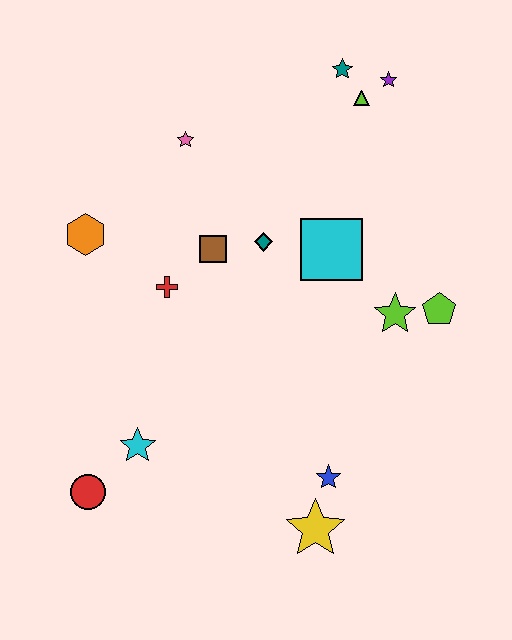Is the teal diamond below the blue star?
No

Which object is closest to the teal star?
The lime triangle is closest to the teal star.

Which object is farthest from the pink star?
The yellow star is farthest from the pink star.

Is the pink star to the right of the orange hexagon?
Yes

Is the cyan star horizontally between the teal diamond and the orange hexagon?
Yes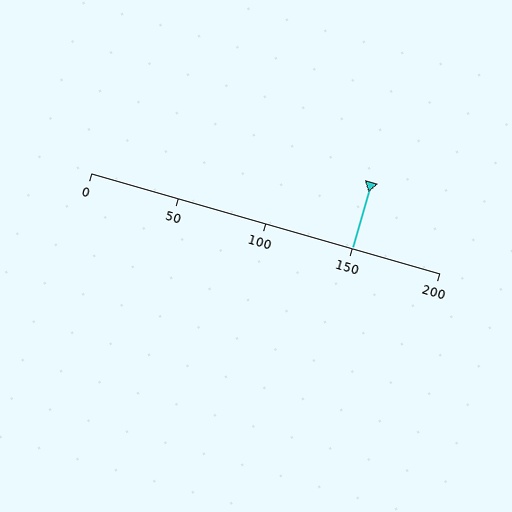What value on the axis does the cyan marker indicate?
The marker indicates approximately 150.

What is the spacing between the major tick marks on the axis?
The major ticks are spaced 50 apart.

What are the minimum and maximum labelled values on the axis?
The axis runs from 0 to 200.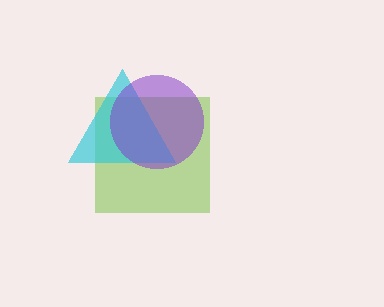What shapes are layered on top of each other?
The layered shapes are: a lime square, a cyan triangle, a purple circle.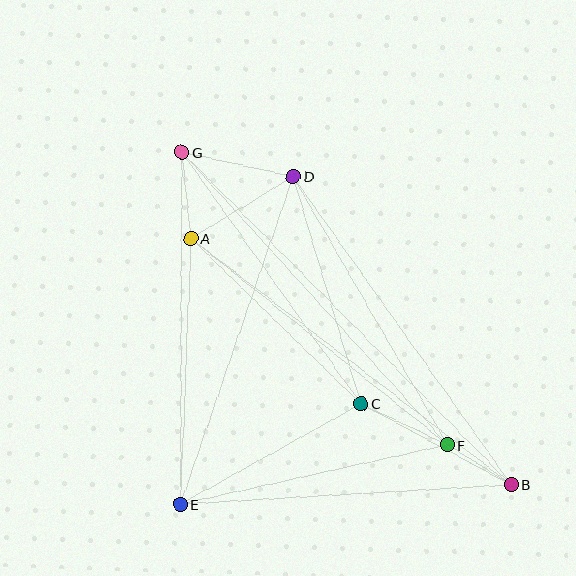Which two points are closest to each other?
Points B and F are closest to each other.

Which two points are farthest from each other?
Points B and G are farthest from each other.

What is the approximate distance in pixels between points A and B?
The distance between A and B is approximately 404 pixels.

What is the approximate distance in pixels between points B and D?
The distance between B and D is approximately 377 pixels.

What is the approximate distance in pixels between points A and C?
The distance between A and C is approximately 237 pixels.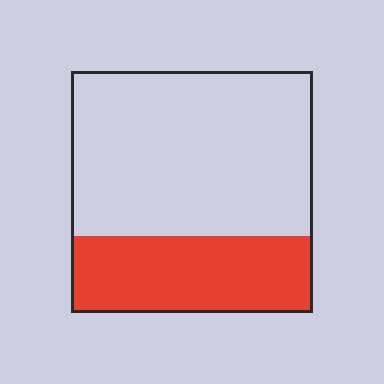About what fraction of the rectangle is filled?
About one third (1/3).